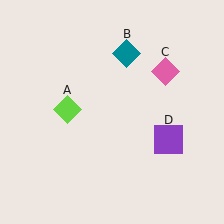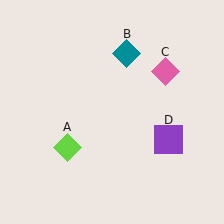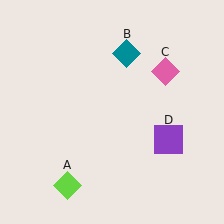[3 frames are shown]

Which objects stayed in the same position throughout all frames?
Teal diamond (object B) and pink diamond (object C) and purple square (object D) remained stationary.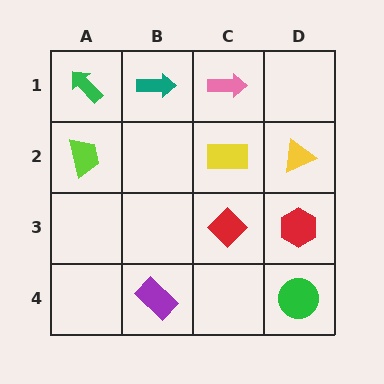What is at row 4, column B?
A purple rectangle.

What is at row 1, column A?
A green arrow.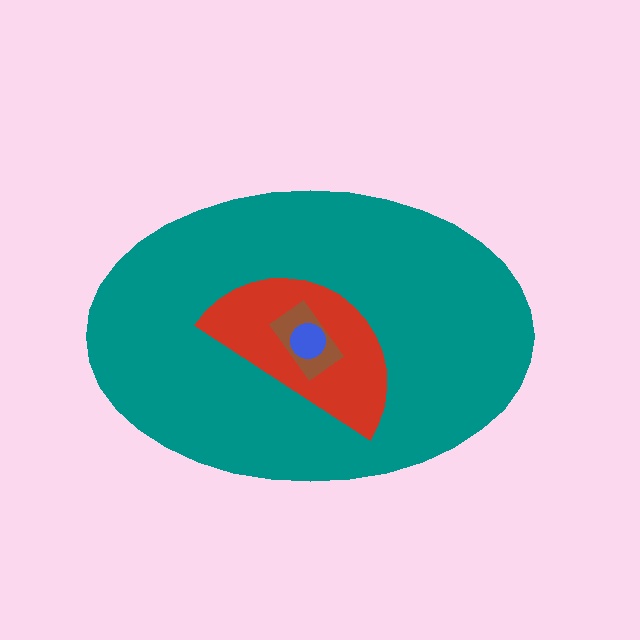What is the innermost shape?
The blue circle.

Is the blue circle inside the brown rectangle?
Yes.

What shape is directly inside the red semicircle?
The brown rectangle.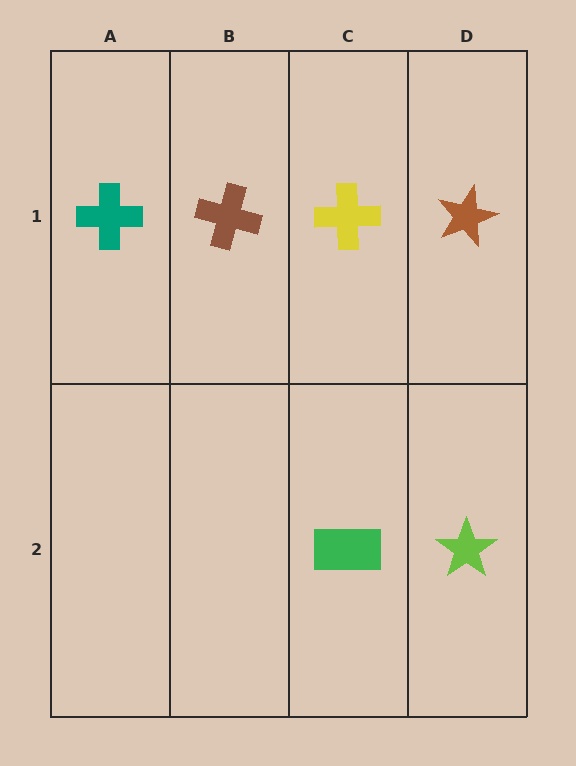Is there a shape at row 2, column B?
No, that cell is empty.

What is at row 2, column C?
A green rectangle.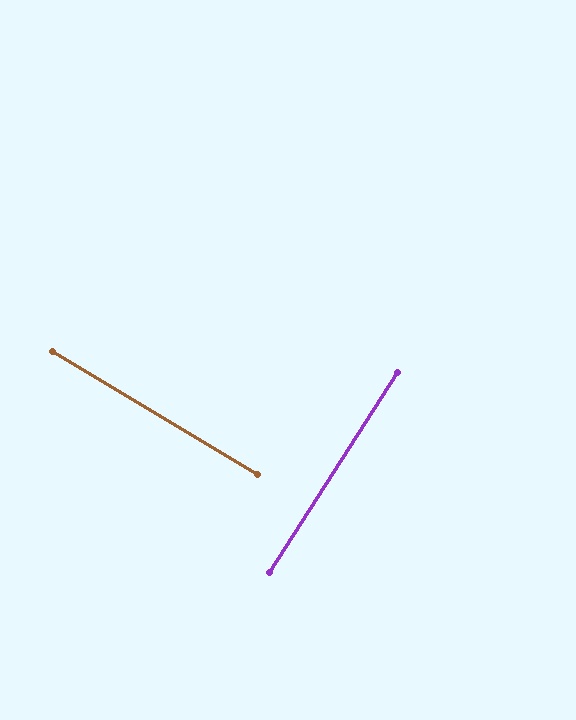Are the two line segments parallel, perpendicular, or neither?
Perpendicular — they meet at approximately 88°.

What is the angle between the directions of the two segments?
Approximately 88 degrees.